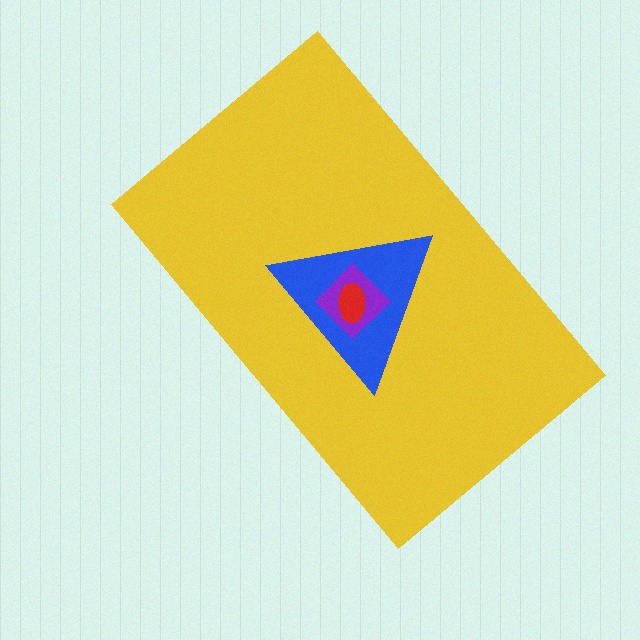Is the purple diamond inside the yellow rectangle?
Yes.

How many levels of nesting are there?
4.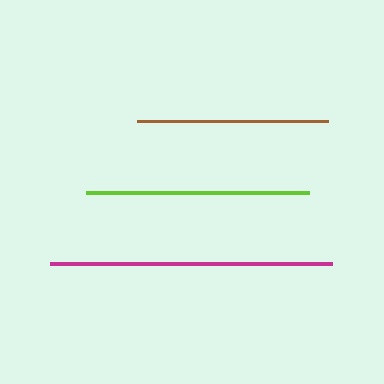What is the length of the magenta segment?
The magenta segment is approximately 282 pixels long.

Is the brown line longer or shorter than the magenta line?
The magenta line is longer than the brown line.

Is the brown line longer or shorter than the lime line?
The lime line is longer than the brown line.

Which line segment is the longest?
The magenta line is the longest at approximately 282 pixels.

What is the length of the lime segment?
The lime segment is approximately 223 pixels long.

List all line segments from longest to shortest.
From longest to shortest: magenta, lime, brown.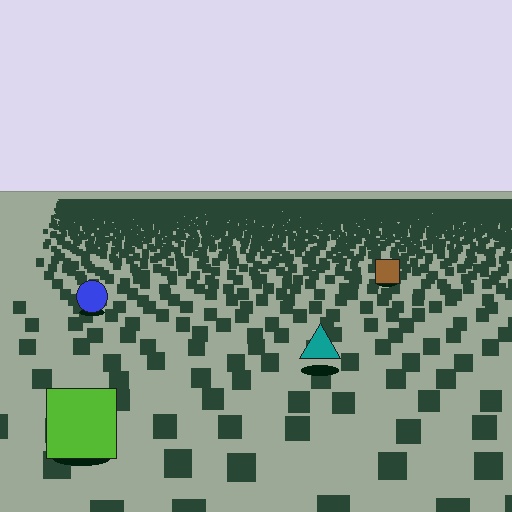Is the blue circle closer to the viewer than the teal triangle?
No. The teal triangle is closer — you can tell from the texture gradient: the ground texture is coarser near it.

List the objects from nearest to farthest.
From nearest to farthest: the lime square, the teal triangle, the blue circle, the brown square.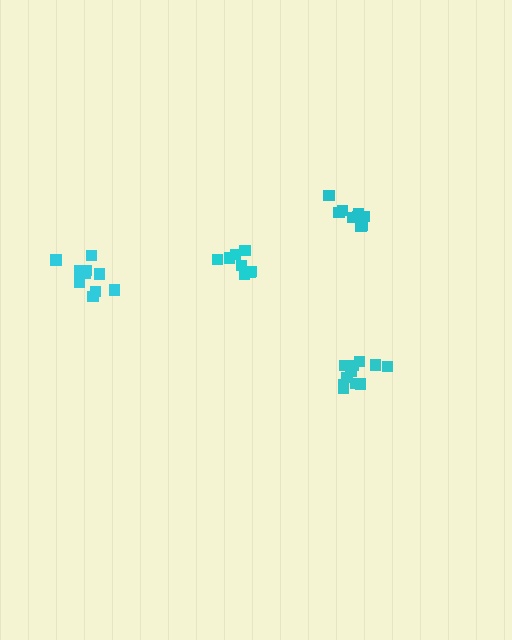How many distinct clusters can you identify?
There are 4 distinct clusters.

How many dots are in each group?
Group 1: 9 dots, Group 2: 8 dots, Group 3: 10 dots, Group 4: 11 dots (38 total).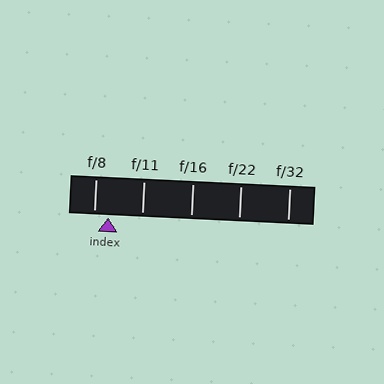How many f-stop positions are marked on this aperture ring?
There are 5 f-stop positions marked.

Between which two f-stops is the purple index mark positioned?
The index mark is between f/8 and f/11.